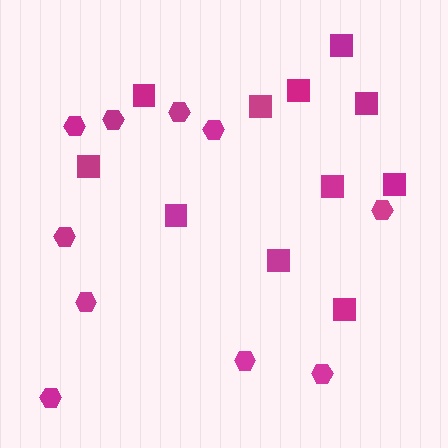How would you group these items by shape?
There are 2 groups: one group of squares (11) and one group of hexagons (10).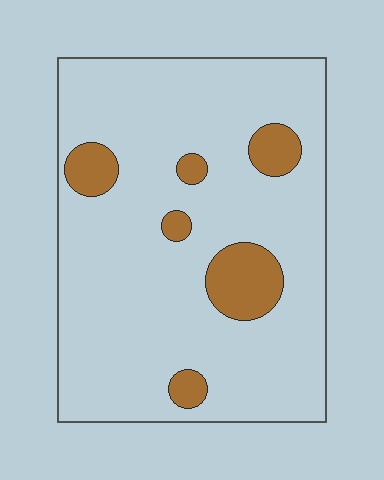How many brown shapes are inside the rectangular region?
6.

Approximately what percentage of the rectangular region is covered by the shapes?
Approximately 15%.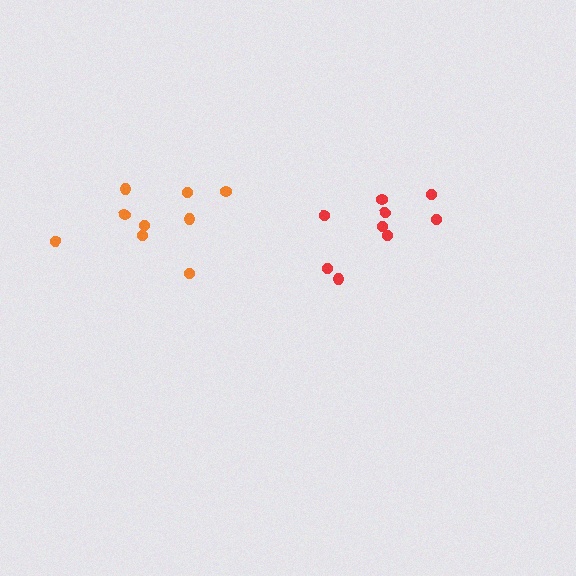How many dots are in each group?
Group 1: 9 dots, Group 2: 9 dots (18 total).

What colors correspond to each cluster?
The clusters are colored: red, orange.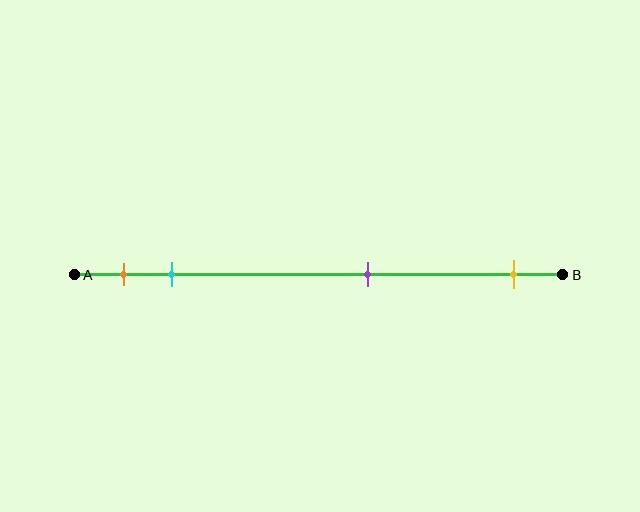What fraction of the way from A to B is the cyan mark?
The cyan mark is approximately 20% (0.2) of the way from A to B.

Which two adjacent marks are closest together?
The orange and cyan marks are the closest adjacent pair.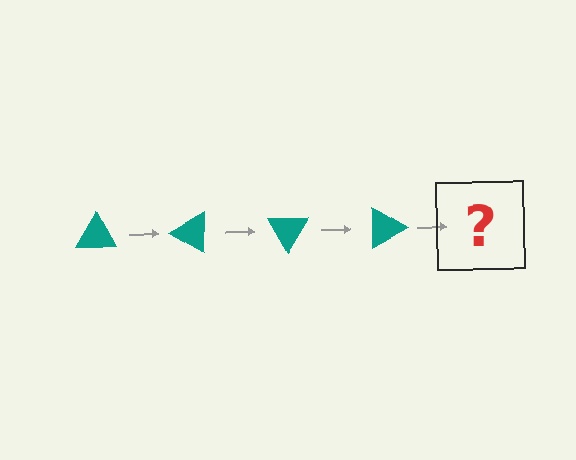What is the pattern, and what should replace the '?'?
The pattern is that the triangle rotates 30 degrees each step. The '?' should be a teal triangle rotated 120 degrees.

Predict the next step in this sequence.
The next step is a teal triangle rotated 120 degrees.